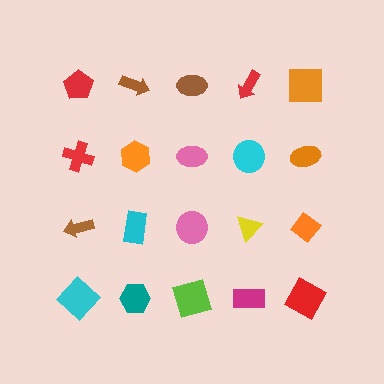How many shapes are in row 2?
5 shapes.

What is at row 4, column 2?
A teal hexagon.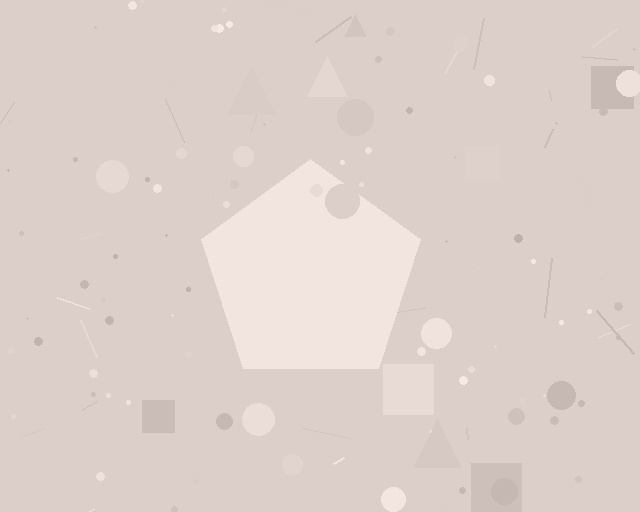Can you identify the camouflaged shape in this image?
The camouflaged shape is a pentagon.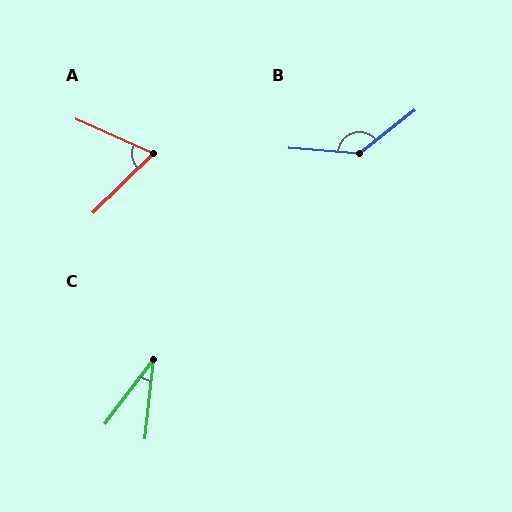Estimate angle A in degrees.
Approximately 68 degrees.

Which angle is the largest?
B, at approximately 137 degrees.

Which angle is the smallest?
C, at approximately 31 degrees.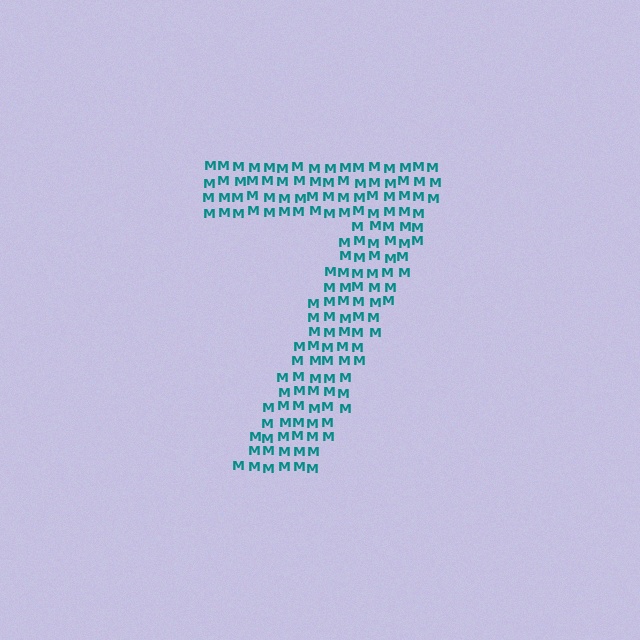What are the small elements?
The small elements are letter M's.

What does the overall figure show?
The overall figure shows the digit 7.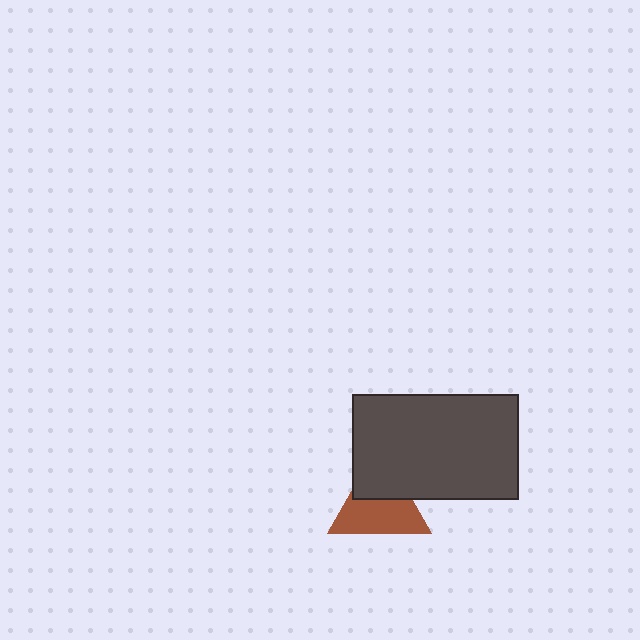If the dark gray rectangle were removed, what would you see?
You would see the complete brown triangle.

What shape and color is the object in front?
The object in front is a dark gray rectangle.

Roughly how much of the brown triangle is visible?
About half of it is visible (roughly 61%).